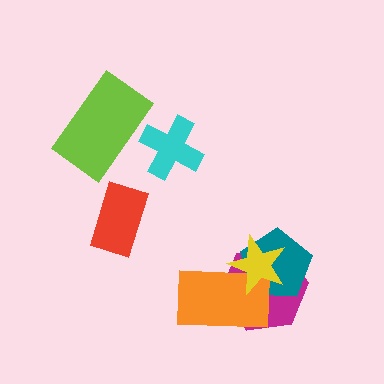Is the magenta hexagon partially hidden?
Yes, it is partially covered by another shape.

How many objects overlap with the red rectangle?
0 objects overlap with the red rectangle.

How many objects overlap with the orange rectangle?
3 objects overlap with the orange rectangle.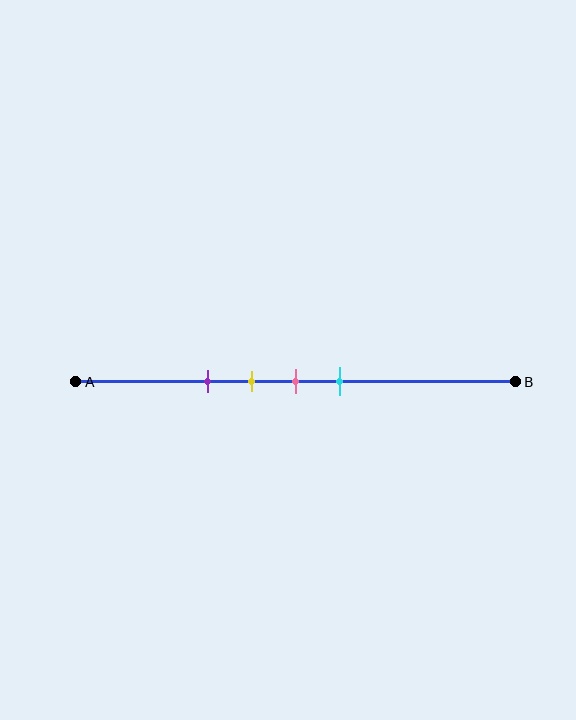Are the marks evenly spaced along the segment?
Yes, the marks are approximately evenly spaced.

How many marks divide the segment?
There are 4 marks dividing the segment.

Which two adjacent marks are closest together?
The yellow and pink marks are the closest adjacent pair.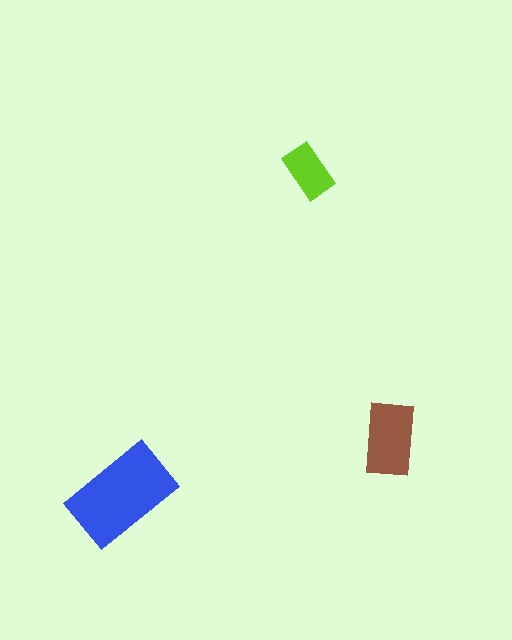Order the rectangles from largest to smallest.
the blue one, the brown one, the lime one.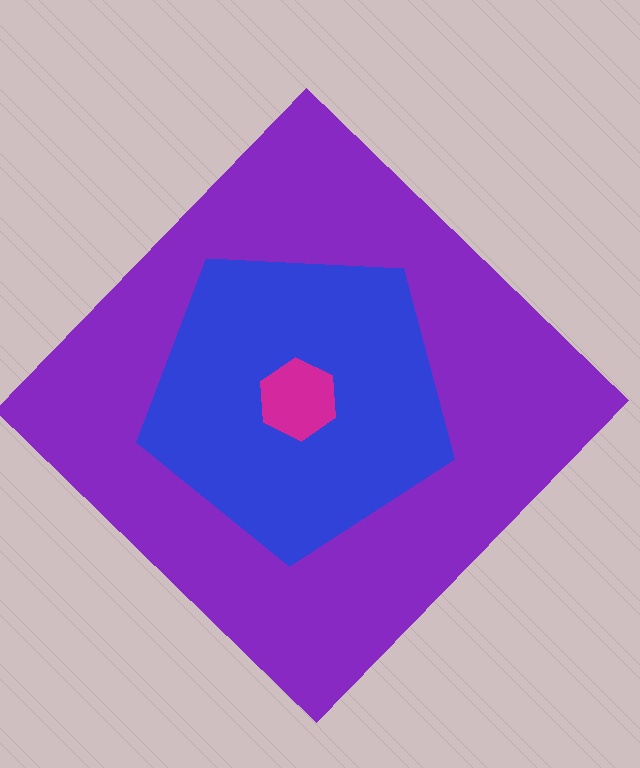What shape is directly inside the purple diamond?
The blue pentagon.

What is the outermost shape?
The purple diamond.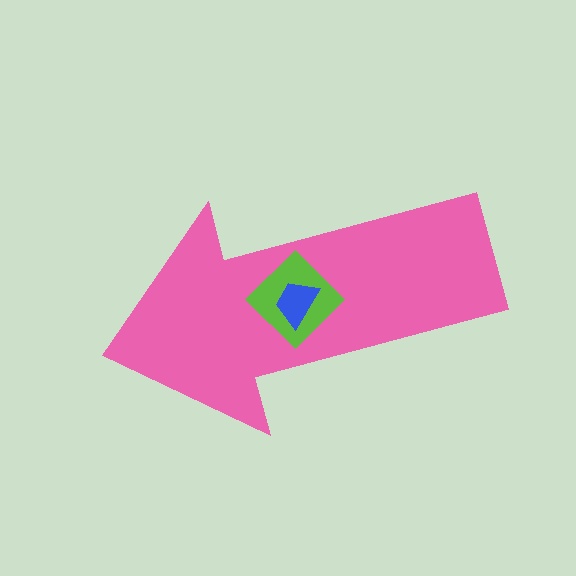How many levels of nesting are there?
3.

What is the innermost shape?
The blue trapezoid.